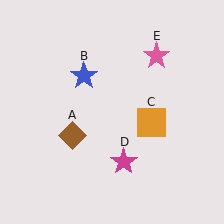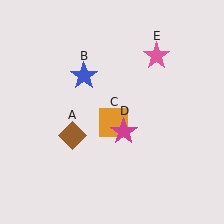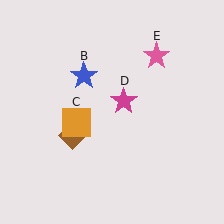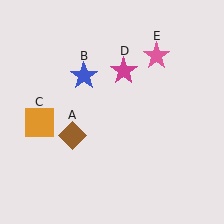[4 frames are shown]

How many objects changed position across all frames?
2 objects changed position: orange square (object C), magenta star (object D).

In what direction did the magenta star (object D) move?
The magenta star (object D) moved up.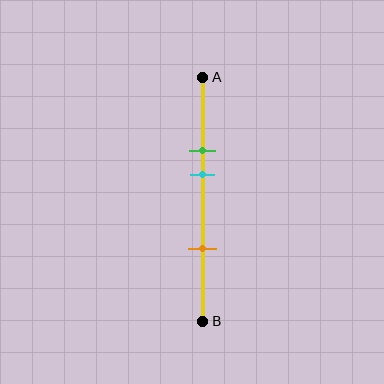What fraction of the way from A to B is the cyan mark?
The cyan mark is approximately 40% (0.4) of the way from A to B.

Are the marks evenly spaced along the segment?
No, the marks are not evenly spaced.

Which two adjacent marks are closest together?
The green and cyan marks are the closest adjacent pair.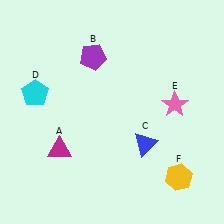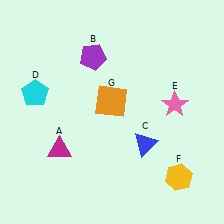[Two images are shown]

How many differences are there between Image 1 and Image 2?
There is 1 difference between the two images.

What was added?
An orange square (G) was added in Image 2.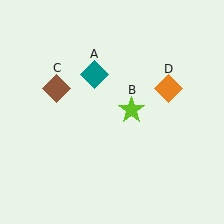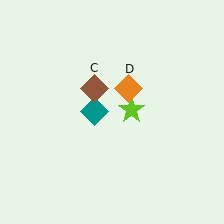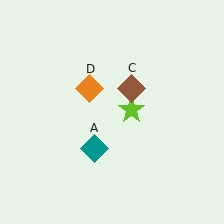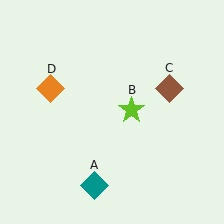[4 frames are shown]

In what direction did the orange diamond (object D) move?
The orange diamond (object D) moved left.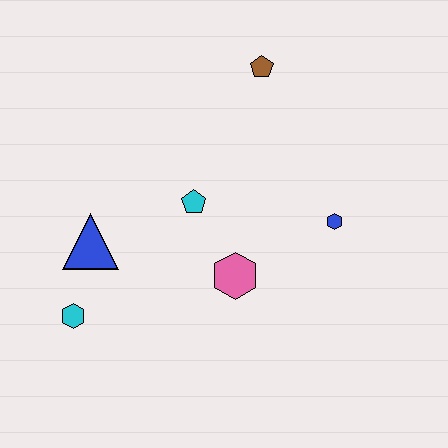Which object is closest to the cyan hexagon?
The blue triangle is closest to the cyan hexagon.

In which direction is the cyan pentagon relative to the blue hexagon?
The cyan pentagon is to the left of the blue hexagon.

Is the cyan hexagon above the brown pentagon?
No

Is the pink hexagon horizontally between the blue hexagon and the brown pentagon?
No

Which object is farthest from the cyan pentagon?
The cyan hexagon is farthest from the cyan pentagon.